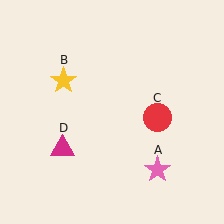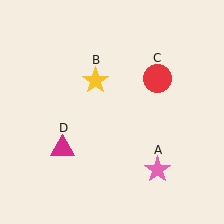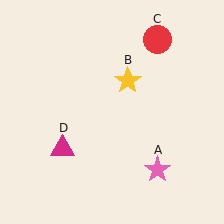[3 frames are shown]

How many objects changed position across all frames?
2 objects changed position: yellow star (object B), red circle (object C).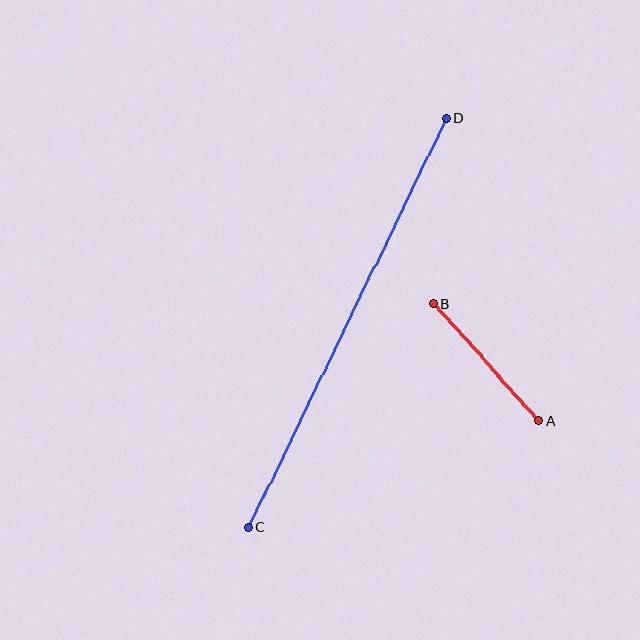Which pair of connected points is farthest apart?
Points C and D are farthest apart.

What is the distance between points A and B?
The distance is approximately 157 pixels.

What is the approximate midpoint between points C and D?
The midpoint is at approximately (347, 323) pixels.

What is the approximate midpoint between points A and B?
The midpoint is at approximately (486, 362) pixels.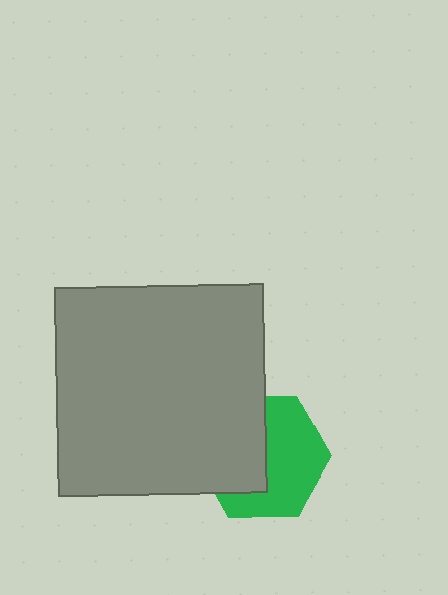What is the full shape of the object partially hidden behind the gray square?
The partially hidden object is a green hexagon.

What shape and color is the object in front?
The object in front is a gray square.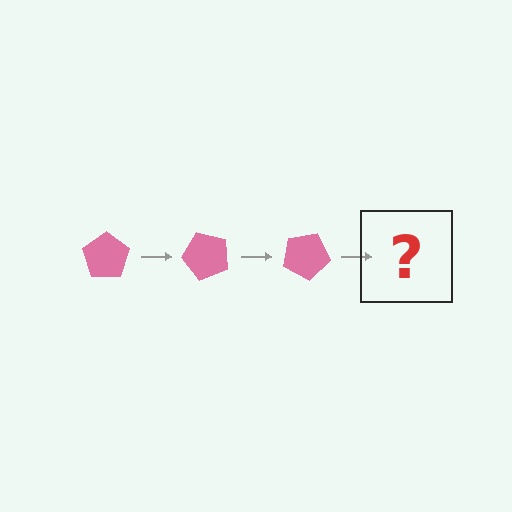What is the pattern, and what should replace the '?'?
The pattern is that the pentagon rotates 50 degrees each step. The '?' should be a pink pentagon rotated 150 degrees.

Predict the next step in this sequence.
The next step is a pink pentagon rotated 150 degrees.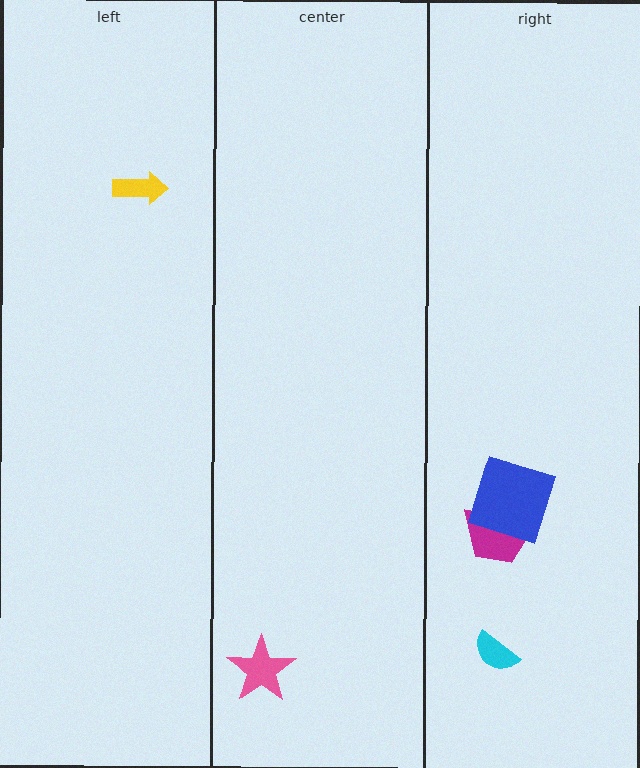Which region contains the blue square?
The right region.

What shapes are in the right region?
The magenta trapezoid, the blue square, the cyan semicircle.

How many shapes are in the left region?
1.